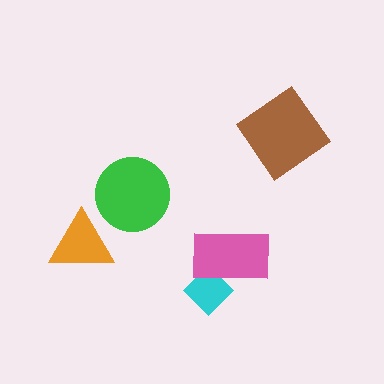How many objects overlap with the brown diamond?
0 objects overlap with the brown diamond.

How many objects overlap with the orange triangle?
0 objects overlap with the orange triangle.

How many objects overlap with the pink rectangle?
1 object overlaps with the pink rectangle.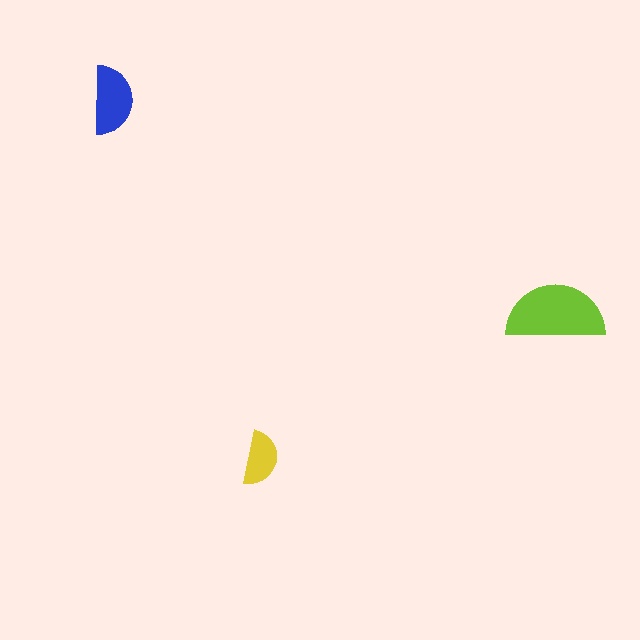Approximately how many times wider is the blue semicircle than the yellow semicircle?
About 1.5 times wider.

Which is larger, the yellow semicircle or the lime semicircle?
The lime one.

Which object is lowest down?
The yellow semicircle is bottommost.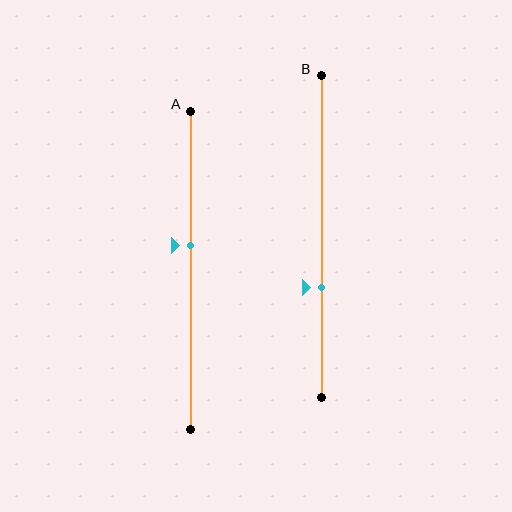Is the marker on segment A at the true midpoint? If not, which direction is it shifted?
No, the marker on segment A is shifted upward by about 8% of the segment length.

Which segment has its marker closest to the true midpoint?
Segment A has its marker closest to the true midpoint.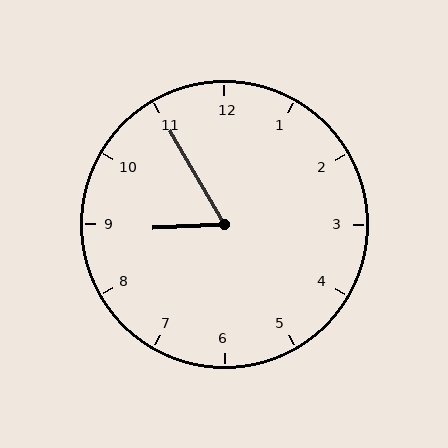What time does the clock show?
8:55.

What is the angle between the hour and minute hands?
Approximately 62 degrees.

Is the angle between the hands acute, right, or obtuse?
It is acute.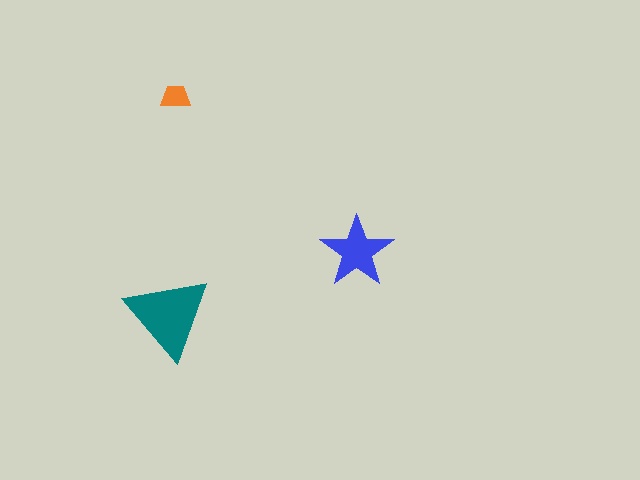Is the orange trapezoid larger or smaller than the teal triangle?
Smaller.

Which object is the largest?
The teal triangle.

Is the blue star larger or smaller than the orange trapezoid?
Larger.